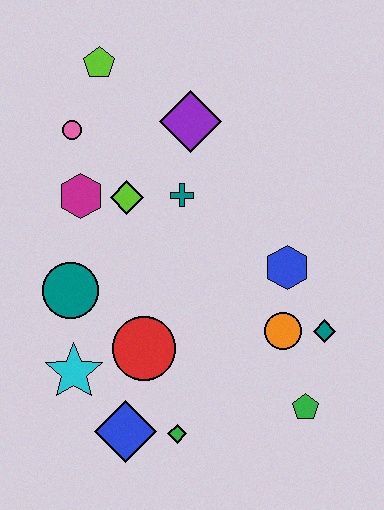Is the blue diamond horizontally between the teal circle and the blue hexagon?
Yes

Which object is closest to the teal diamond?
The orange circle is closest to the teal diamond.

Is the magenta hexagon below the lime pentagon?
Yes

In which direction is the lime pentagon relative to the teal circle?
The lime pentagon is above the teal circle.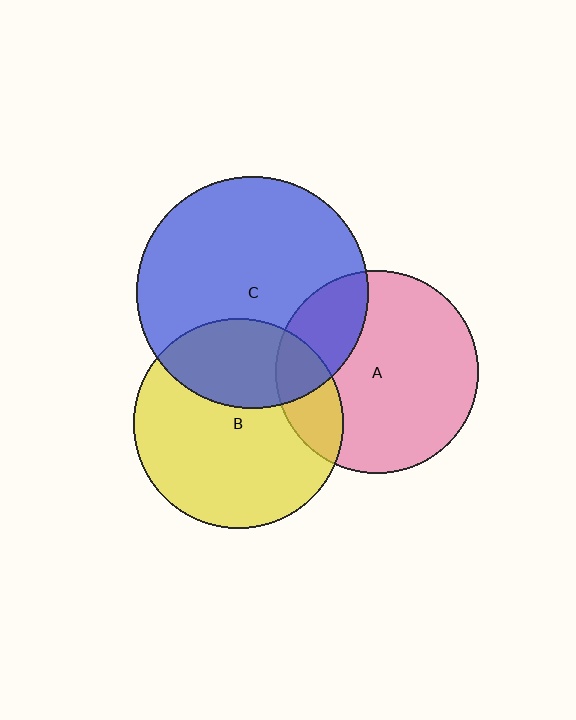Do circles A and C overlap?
Yes.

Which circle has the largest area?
Circle C (blue).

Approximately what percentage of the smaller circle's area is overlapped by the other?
Approximately 25%.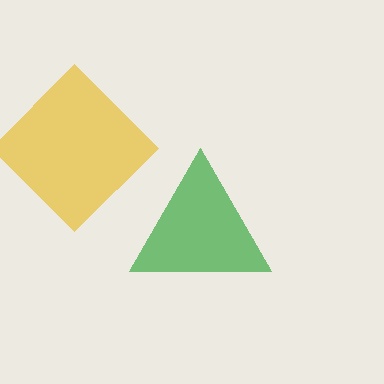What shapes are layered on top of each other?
The layered shapes are: a yellow diamond, a green triangle.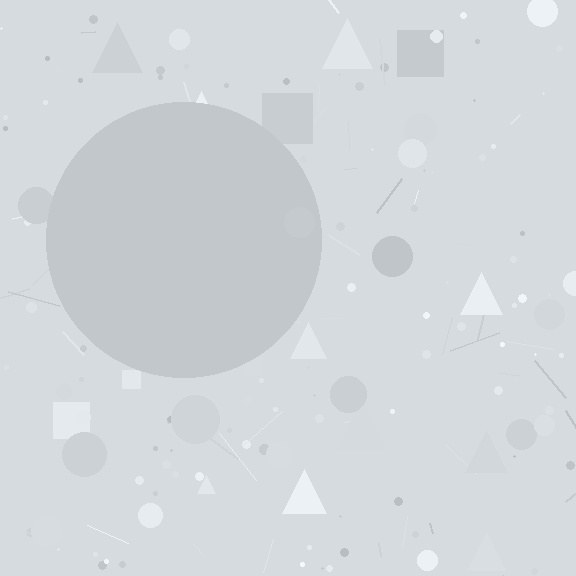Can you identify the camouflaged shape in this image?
The camouflaged shape is a circle.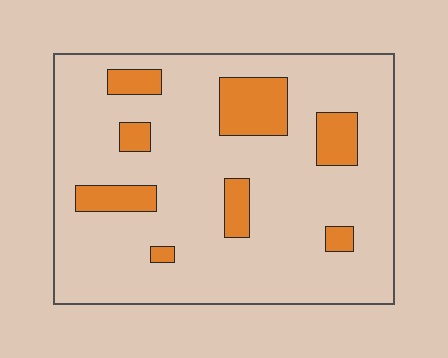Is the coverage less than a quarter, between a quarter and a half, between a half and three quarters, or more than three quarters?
Less than a quarter.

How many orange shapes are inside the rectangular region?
8.